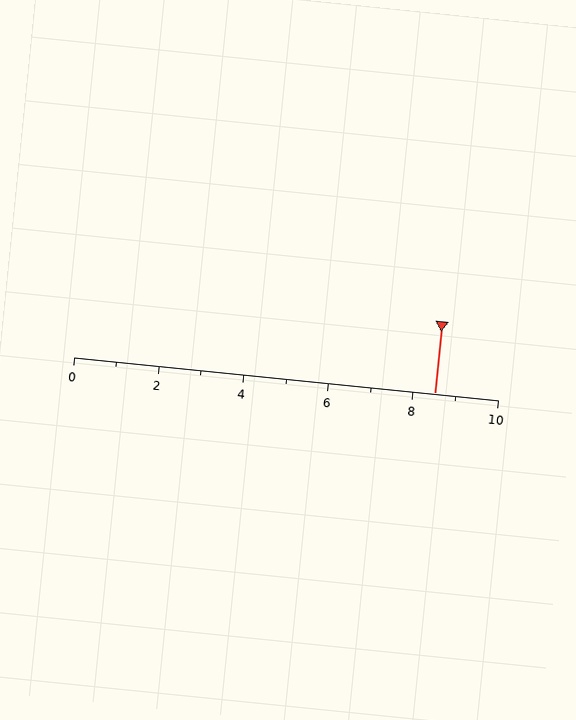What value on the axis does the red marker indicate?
The marker indicates approximately 8.5.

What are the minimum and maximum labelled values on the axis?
The axis runs from 0 to 10.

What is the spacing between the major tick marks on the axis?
The major ticks are spaced 2 apart.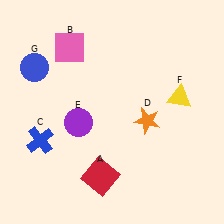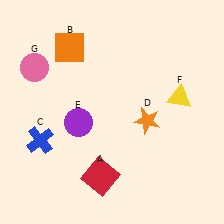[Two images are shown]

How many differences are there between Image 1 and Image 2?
There are 2 differences between the two images.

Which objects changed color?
B changed from pink to orange. G changed from blue to pink.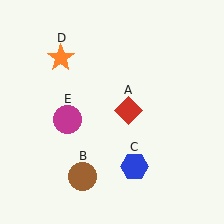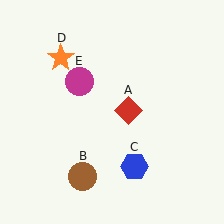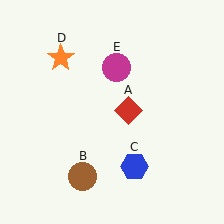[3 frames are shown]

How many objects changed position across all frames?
1 object changed position: magenta circle (object E).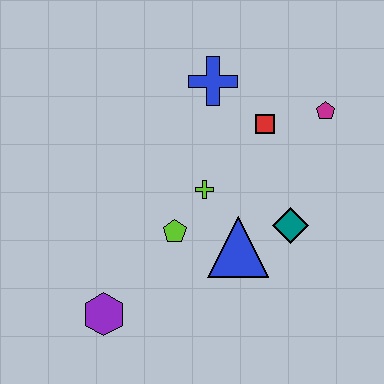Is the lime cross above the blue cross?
No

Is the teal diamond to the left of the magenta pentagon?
Yes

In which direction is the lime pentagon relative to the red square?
The lime pentagon is below the red square.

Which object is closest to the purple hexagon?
The lime pentagon is closest to the purple hexagon.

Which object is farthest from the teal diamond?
The purple hexagon is farthest from the teal diamond.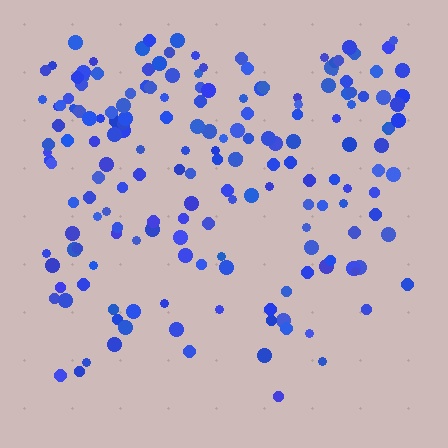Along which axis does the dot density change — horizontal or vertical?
Vertical.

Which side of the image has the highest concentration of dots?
The top.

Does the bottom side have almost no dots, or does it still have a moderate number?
Still a moderate number, just noticeably fewer than the top.